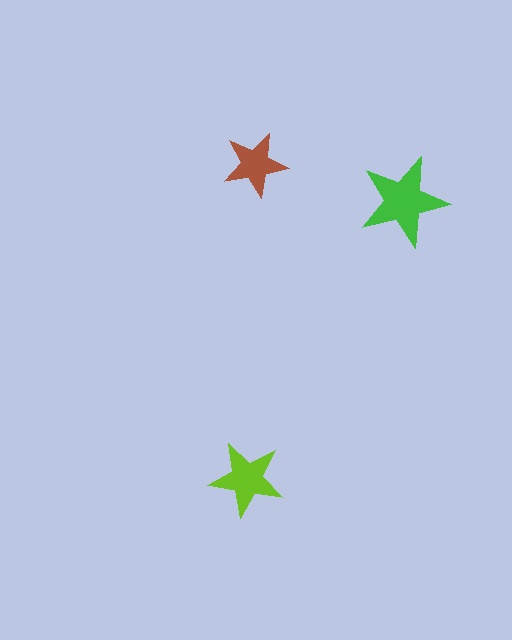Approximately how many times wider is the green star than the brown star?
About 1.5 times wider.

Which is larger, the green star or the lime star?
The green one.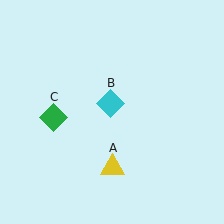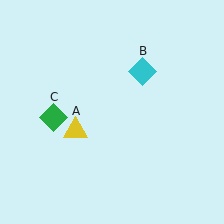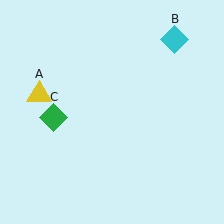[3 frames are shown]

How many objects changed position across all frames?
2 objects changed position: yellow triangle (object A), cyan diamond (object B).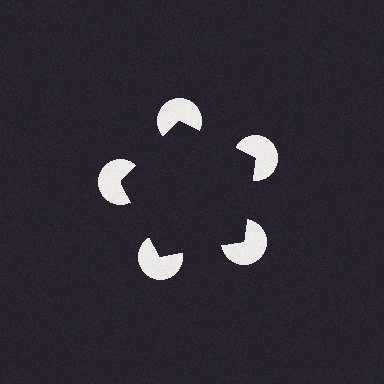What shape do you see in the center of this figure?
An illusory pentagon — its edges are inferred from the aligned wedge cuts in the pac-man discs, not physically drawn.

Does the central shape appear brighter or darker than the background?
It typically appears slightly darker than the background, even though no actual brightness change is drawn.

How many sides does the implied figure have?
5 sides.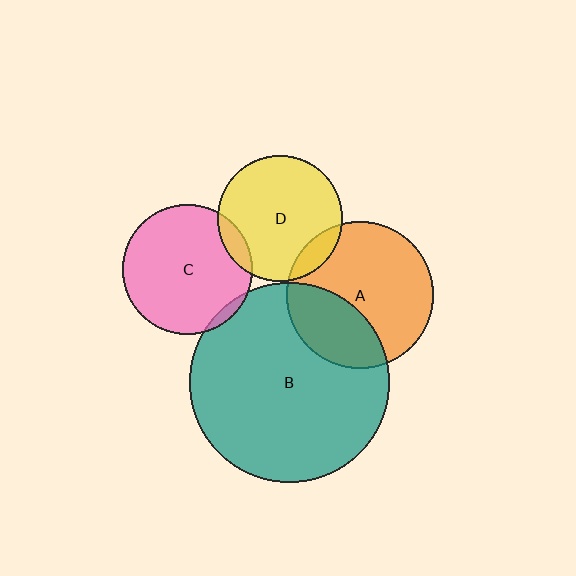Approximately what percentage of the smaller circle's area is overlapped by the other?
Approximately 5%.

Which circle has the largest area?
Circle B (teal).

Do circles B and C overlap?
Yes.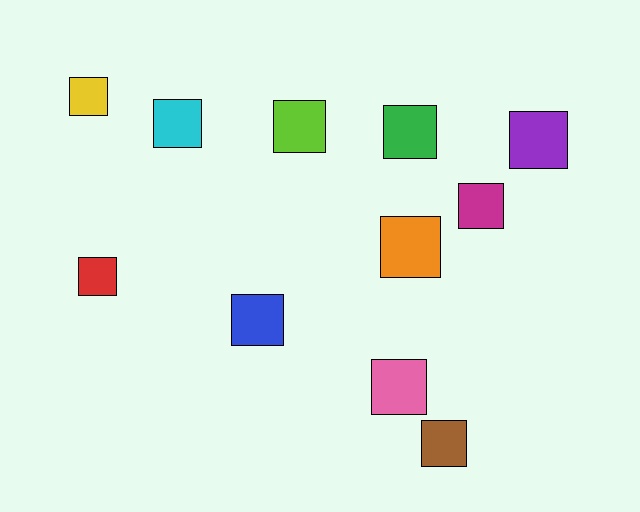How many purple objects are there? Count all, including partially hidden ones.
There is 1 purple object.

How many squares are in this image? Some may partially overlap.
There are 11 squares.